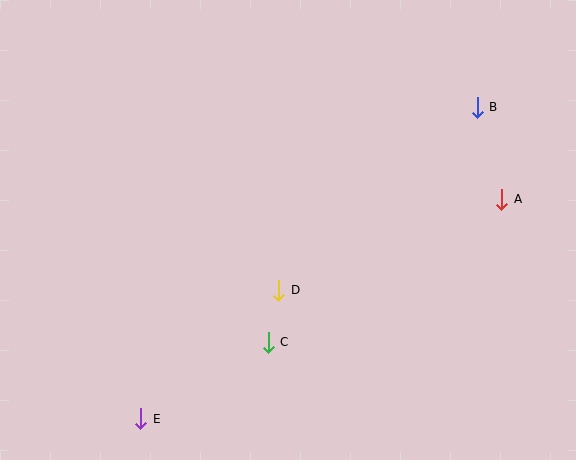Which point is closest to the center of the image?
Point D at (279, 290) is closest to the center.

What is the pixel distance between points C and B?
The distance between C and B is 315 pixels.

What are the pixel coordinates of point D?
Point D is at (279, 290).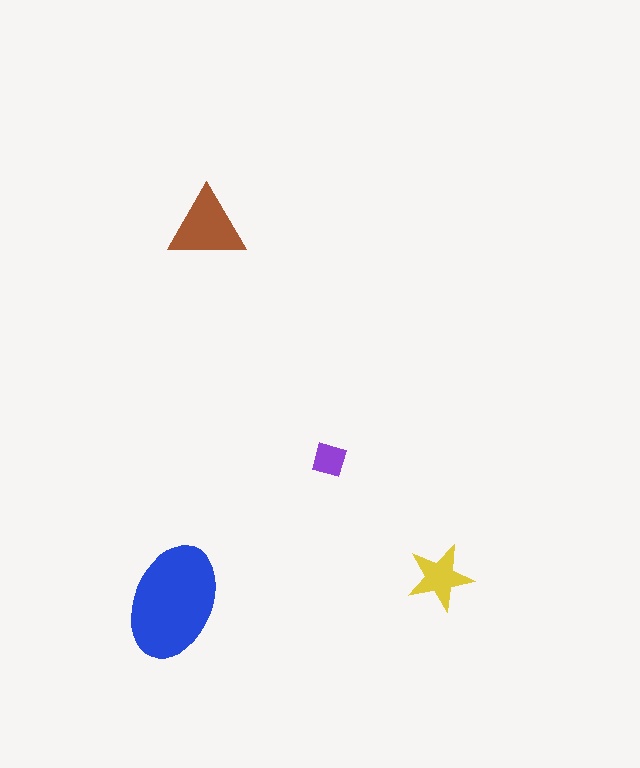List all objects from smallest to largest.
The purple square, the yellow star, the brown triangle, the blue ellipse.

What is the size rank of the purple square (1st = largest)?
4th.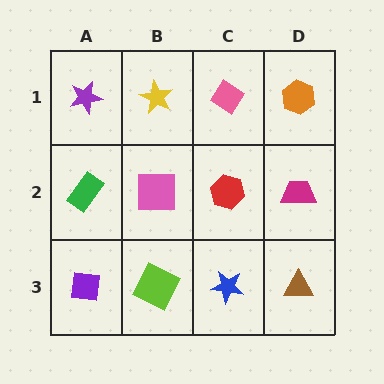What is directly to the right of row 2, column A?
A pink square.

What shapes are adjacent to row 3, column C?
A red hexagon (row 2, column C), a lime square (row 3, column B), a brown triangle (row 3, column D).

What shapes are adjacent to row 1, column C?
A red hexagon (row 2, column C), a yellow star (row 1, column B), an orange hexagon (row 1, column D).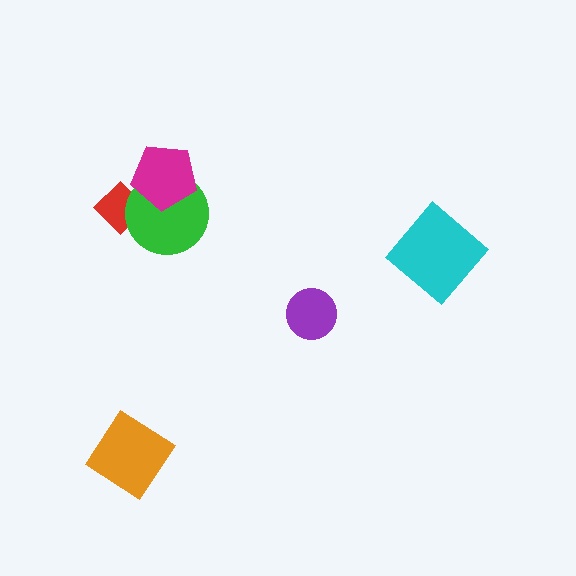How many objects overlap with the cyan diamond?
0 objects overlap with the cyan diamond.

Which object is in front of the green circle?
The magenta pentagon is in front of the green circle.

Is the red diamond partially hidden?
Yes, it is partially covered by another shape.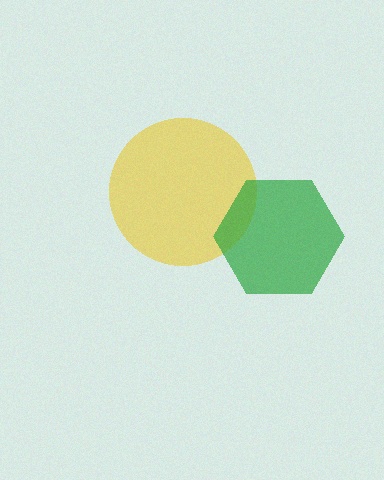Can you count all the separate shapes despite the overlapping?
Yes, there are 2 separate shapes.